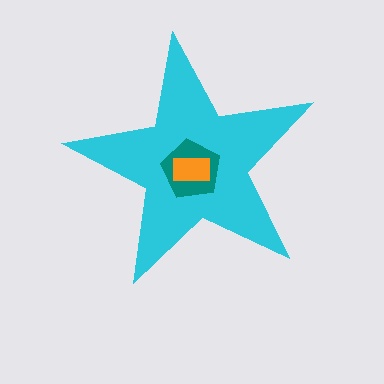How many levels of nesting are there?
3.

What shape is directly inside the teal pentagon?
The orange rectangle.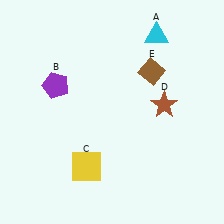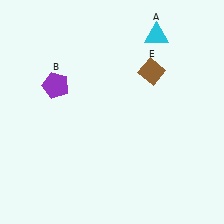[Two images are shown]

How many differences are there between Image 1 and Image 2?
There are 2 differences between the two images.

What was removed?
The yellow square (C), the brown star (D) were removed in Image 2.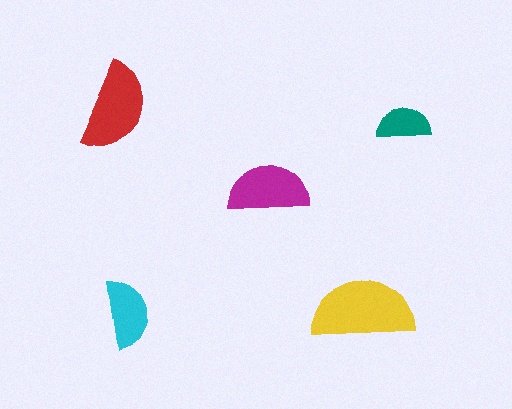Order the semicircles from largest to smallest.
the yellow one, the red one, the magenta one, the cyan one, the teal one.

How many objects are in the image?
There are 5 objects in the image.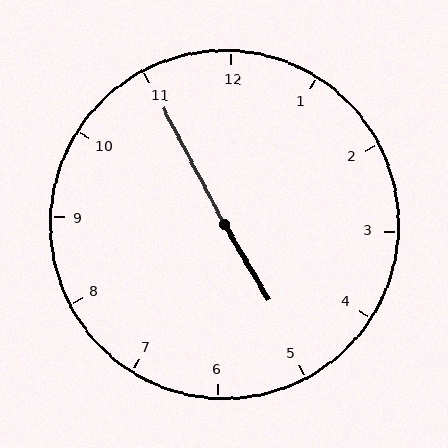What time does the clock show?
4:55.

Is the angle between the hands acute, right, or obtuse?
It is obtuse.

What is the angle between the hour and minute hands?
Approximately 178 degrees.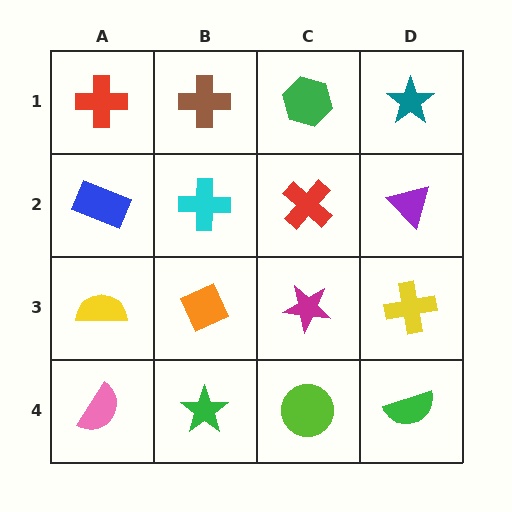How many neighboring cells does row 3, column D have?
3.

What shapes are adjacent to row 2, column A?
A red cross (row 1, column A), a yellow semicircle (row 3, column A), a cyan cross (row 2, column B).